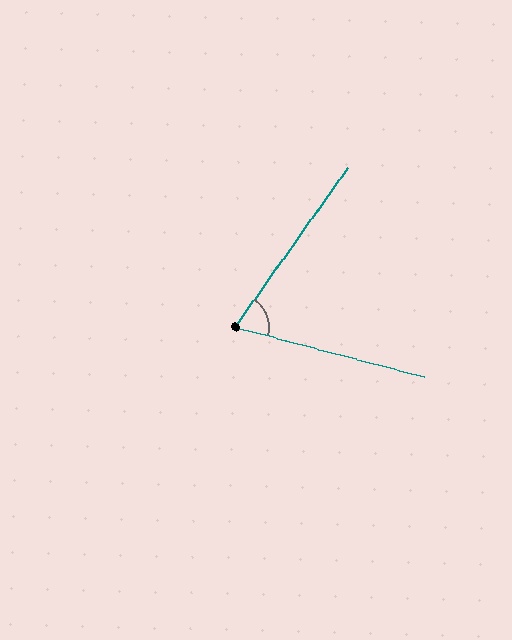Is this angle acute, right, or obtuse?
It is acute.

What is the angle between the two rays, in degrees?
Approximately 70 degrees.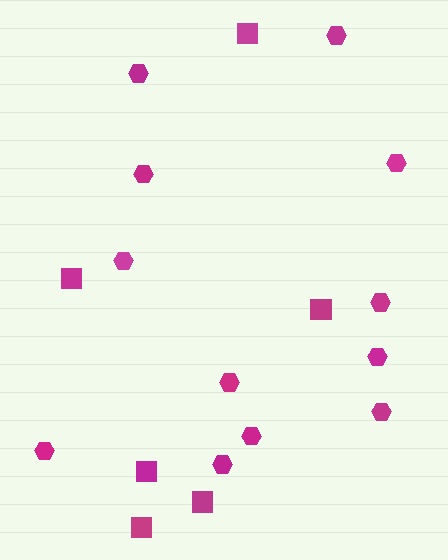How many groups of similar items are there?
There are 2 groups: one group of squares (6) and one group of hexagons (12).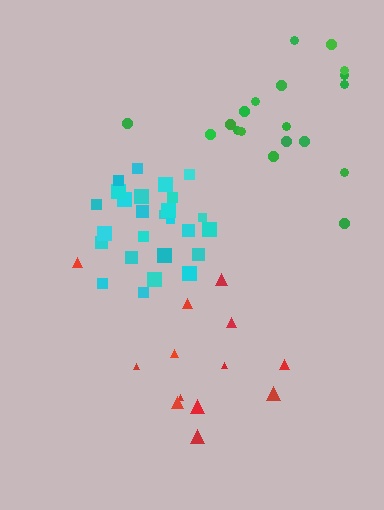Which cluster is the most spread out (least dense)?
Red.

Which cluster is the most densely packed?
Cyan.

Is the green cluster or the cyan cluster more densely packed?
Cyan.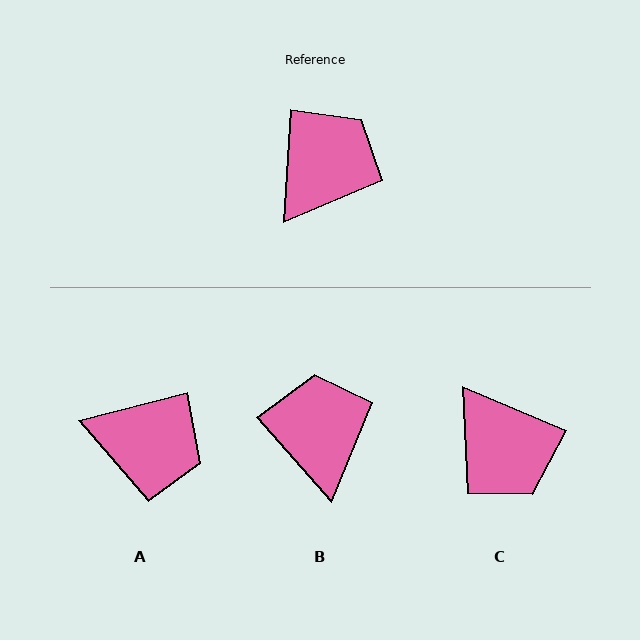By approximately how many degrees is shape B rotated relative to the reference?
Approximately 45 degrees counter-clockwise.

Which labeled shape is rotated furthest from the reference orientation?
C, about 110 degrees away.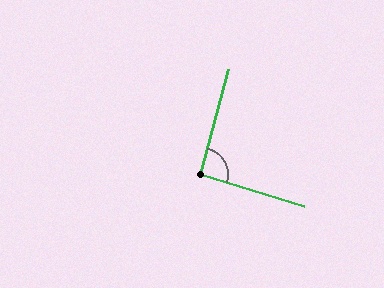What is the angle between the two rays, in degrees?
Approximately 92 degrees.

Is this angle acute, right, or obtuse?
It is approximately a right angle.